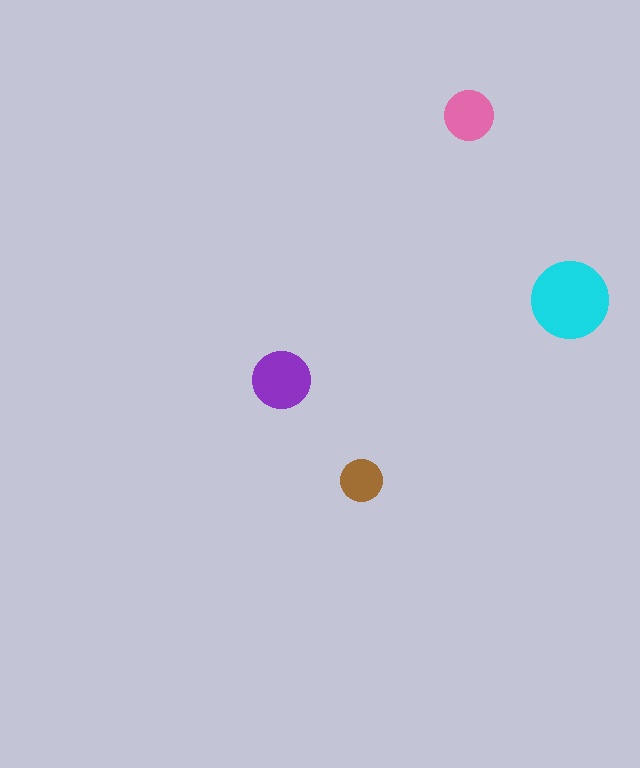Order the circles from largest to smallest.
the cyan one, the purple one, the pink one, the brown one.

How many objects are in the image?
There are 4 objects in the image.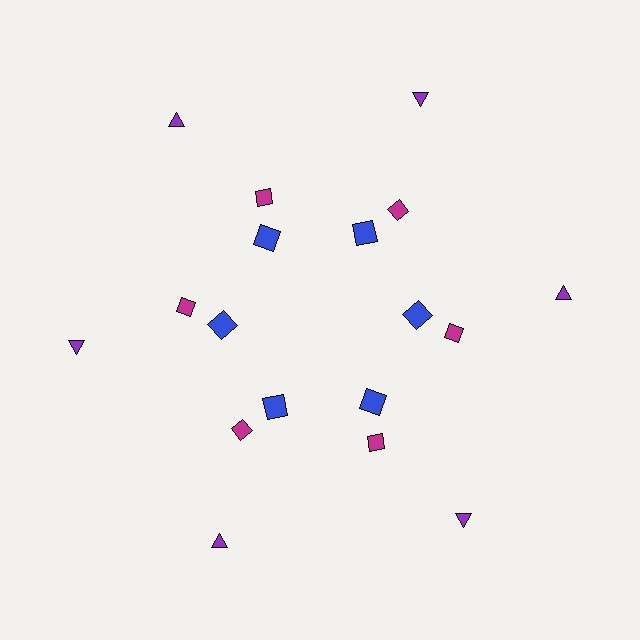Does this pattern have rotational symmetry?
Yes, this pattern has 6-fold rotational symmetry. It looks the same after rotating 60 degrees around the center.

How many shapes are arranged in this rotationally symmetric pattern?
There are 18 shapes, arranged in 6 groups of 3.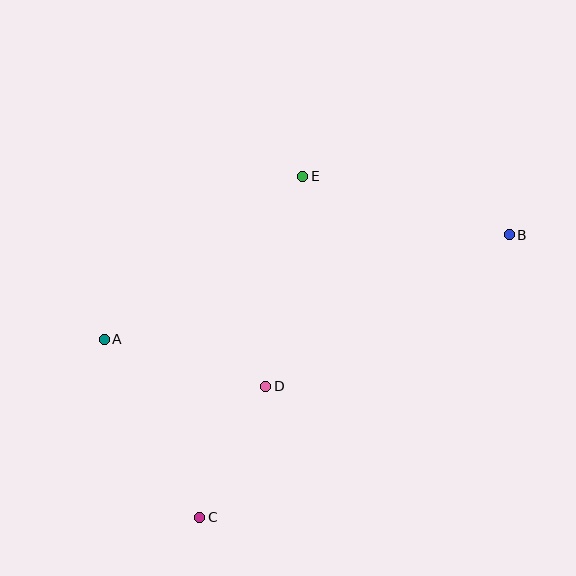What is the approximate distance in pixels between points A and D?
The distance between A and D is approximately 168 pixels.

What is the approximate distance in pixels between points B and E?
The distance between B and E is approximately 214 pixels.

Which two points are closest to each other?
Points C and D are closest to each other.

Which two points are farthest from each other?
Points B and C are farthest from each other.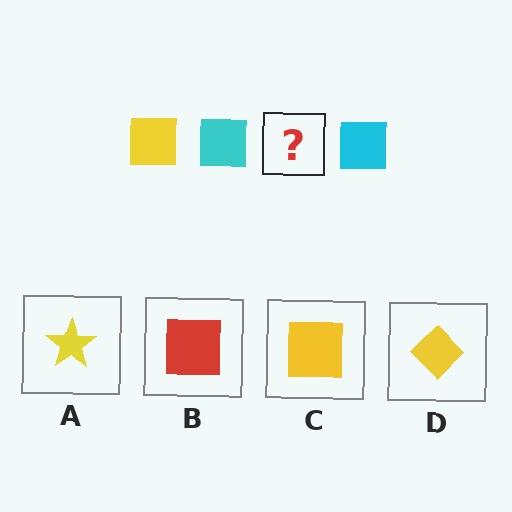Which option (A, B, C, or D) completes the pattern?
C.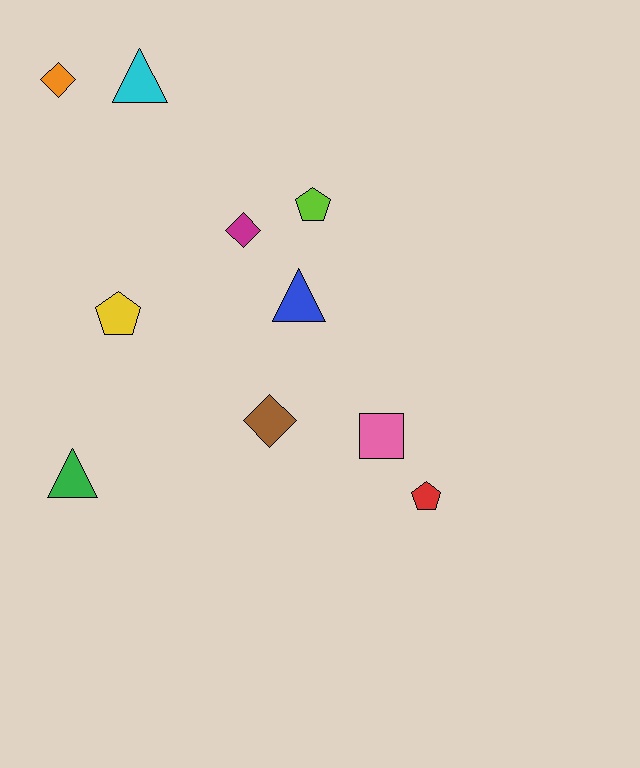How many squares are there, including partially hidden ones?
There is 1 square.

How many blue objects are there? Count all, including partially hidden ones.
There is 1 blue object.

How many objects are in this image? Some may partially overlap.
There are 10 objects.